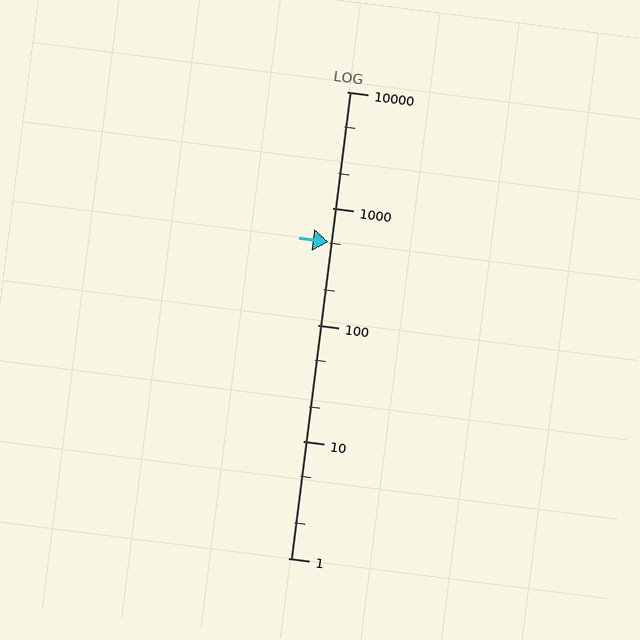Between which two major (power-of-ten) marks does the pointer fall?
The pointer is between 100 and 1000.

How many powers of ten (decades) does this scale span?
The scale spans 4 decades, from 1 to 10000.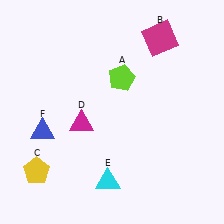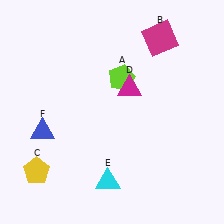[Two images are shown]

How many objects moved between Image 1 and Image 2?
1 object moved between the two images.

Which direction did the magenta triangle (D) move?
The magenta triangle (D) moved right.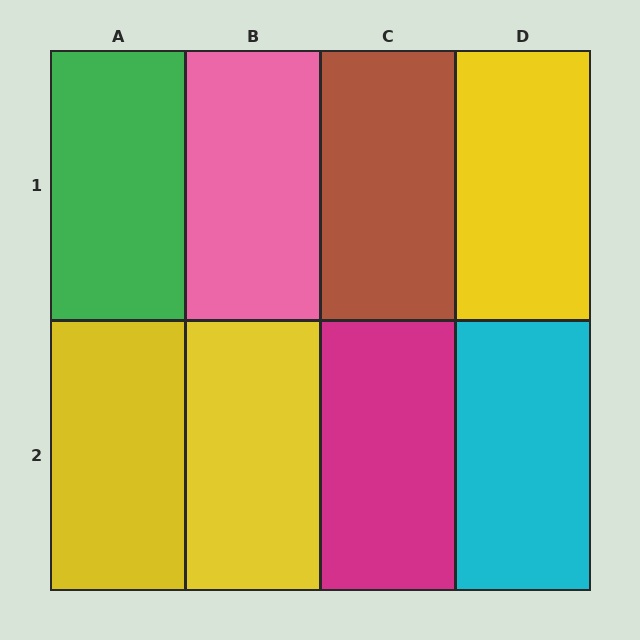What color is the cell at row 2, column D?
Cyan.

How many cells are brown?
1 cell is brown.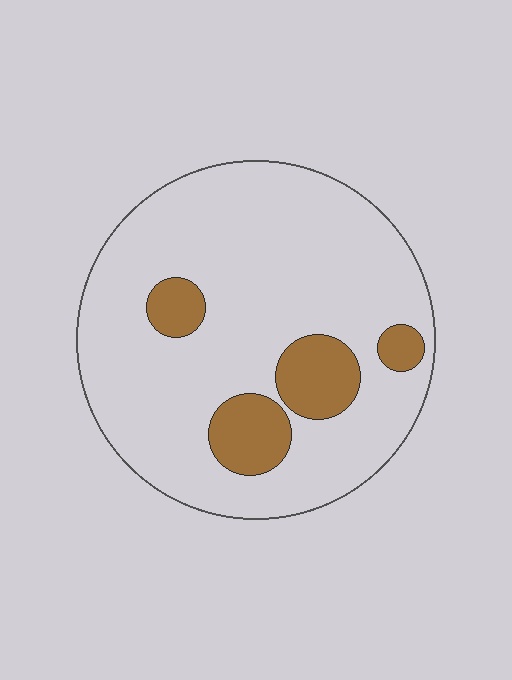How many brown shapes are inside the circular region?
4.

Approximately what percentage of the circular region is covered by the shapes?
Approximately 15%.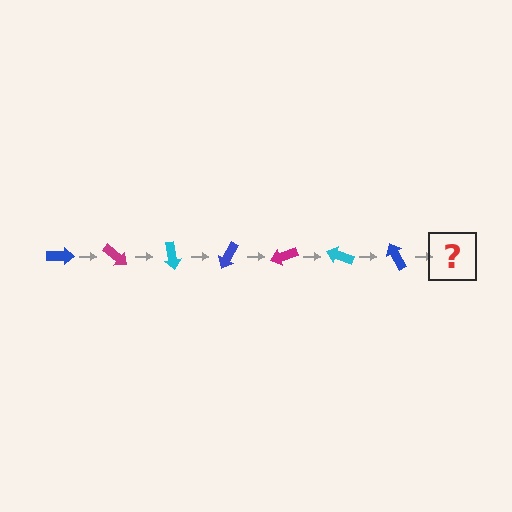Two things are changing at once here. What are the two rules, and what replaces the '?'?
The two rules are that it rotates 40 degrees each step and the color cycles through blue, magenta, and cyan. The '?' should be a magenta arrow, rotated 280 degrees from the start.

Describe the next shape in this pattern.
It should be a magenta arrow, rotated 280 degrees from the start.